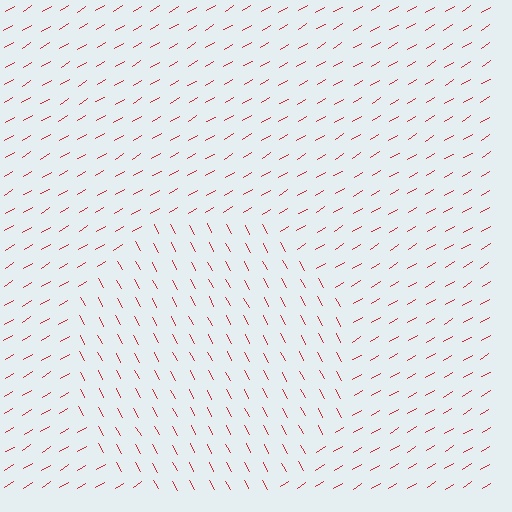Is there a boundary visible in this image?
Yes, there is a texture boundary formed by a change in line orientation.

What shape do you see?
I see a circle.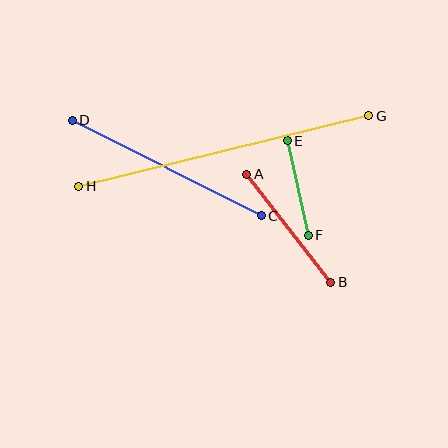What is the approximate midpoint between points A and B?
The midpoint is at approximately (289, 228) pixels.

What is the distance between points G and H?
The distance is approximately 298 pixels.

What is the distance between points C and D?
The distance is approximately 212 pixels.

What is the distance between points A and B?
The distance is approximately 137 pixels.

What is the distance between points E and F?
The distance is approximately 97 pixels.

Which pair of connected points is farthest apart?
Points G and H are farthest apart.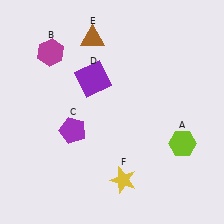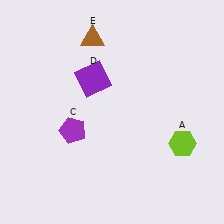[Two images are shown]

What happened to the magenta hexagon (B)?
The magenta hexagon (B) was removed in Image 2. It was in the top-left area of Image 1.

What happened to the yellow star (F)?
The yellow star (F) was removed in Image 2. It was in the bottom-right area of Image 1.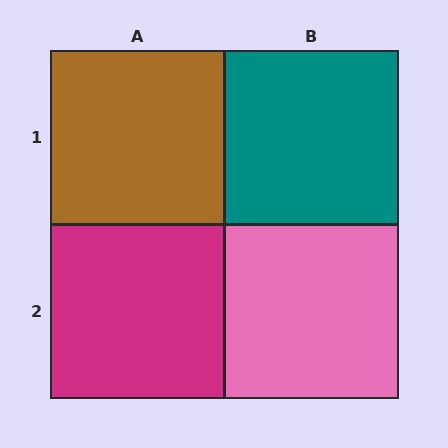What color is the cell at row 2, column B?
Pink.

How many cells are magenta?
1 cell is magenta.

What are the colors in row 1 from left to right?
Brown, teal.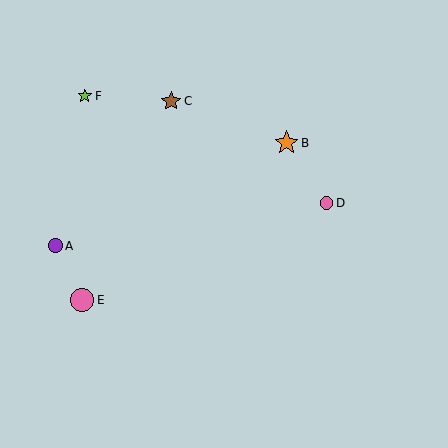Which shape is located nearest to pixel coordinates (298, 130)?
The orange star (labeled B) at (286, 143) is nearest to that location.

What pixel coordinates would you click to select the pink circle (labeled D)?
Click at (326, 203) to select the pink circle D.